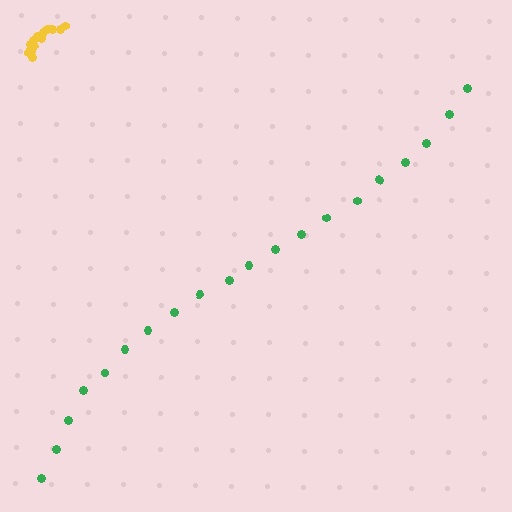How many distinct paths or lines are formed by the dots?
There are 2 distinct paths.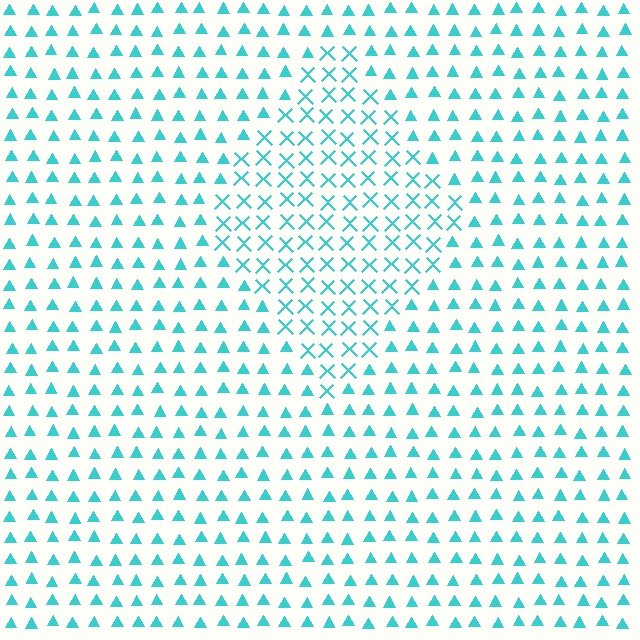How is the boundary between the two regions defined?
The boundary is defined by a change in element shape: X marks inside vs. triangles outside. All elements share the same color and spacing.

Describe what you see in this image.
The image is filled with small cyan elements arranged in a uniform grid. A diamond-shaped region contains X marks, while the surrounding area contains triangles. The boundary is defined purely by the change in element shape.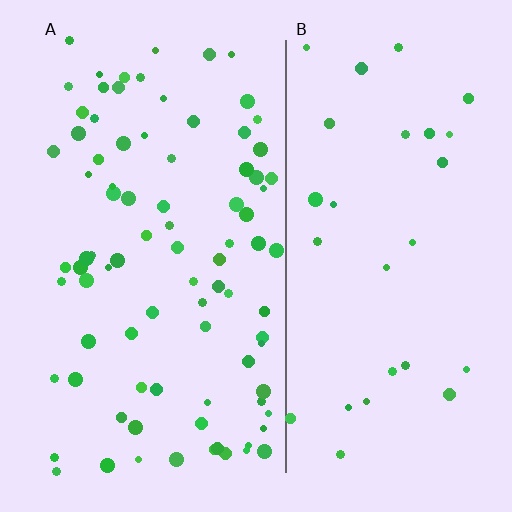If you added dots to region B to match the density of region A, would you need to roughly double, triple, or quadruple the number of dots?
Approximately triple.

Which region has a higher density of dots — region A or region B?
A (the left).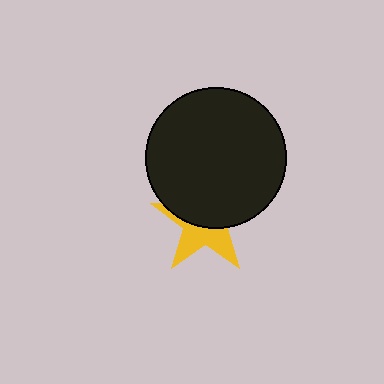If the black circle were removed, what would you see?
You would see the complete yellow star.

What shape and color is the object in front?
The object in front is a black circle.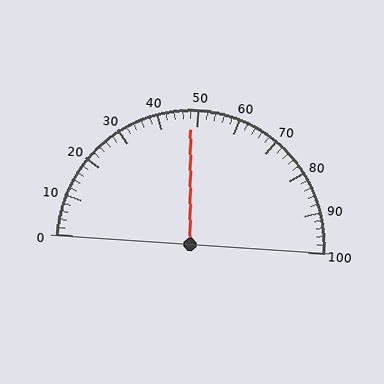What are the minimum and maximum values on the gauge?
The gauge ranges from 0 to 100.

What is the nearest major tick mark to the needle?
The nearest major tick mark is 50.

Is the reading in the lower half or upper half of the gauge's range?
The reading is in the lower half of the range (0 to 100).